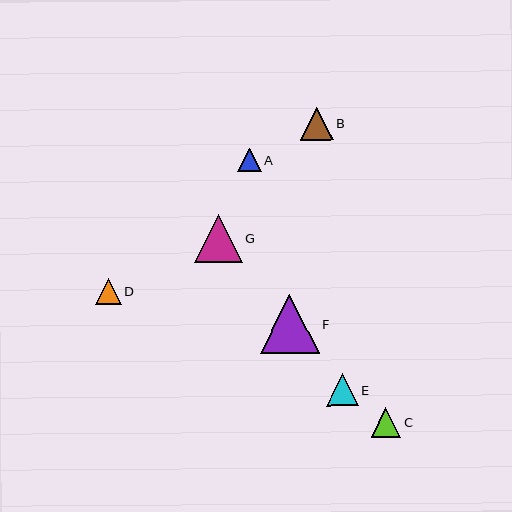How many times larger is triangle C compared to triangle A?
Triangle C is approximately 1.3 times the size of triangle A.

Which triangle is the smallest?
Triangle A is the smallest with a size of approximately 23 pixels.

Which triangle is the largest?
Triangle F is the largest with a size of approximately 59 pixels.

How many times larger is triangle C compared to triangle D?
Triangle C is approximately 1.1 times the size of triangle D.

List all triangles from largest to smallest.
From largest to smallest: F, G, B, E, C, D, A.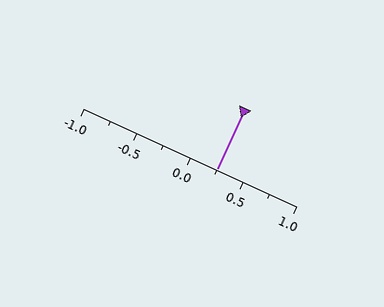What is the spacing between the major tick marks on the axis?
The major ticks are spaced 0.5 apart.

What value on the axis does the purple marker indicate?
The marker indicates approximately 0.25.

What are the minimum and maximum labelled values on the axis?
The axis runs from -1.0 to 1.0.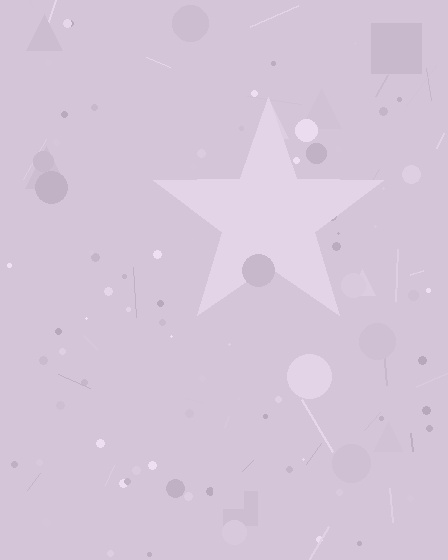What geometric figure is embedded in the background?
A star is embedded in the background.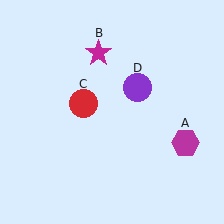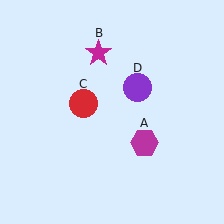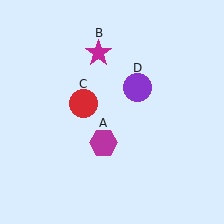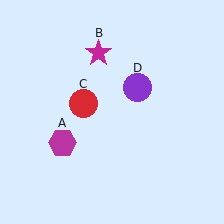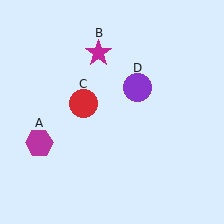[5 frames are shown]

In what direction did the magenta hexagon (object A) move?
The magenta hexagon (object A) moved left.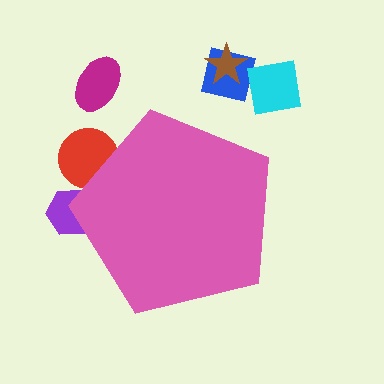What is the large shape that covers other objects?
A pink pentagon.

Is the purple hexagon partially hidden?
Yes, the purple hexagon is partially hidden behind the pink pentagon.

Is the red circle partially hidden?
Yes, the red circle is partially hidden behind the pink pentagon.